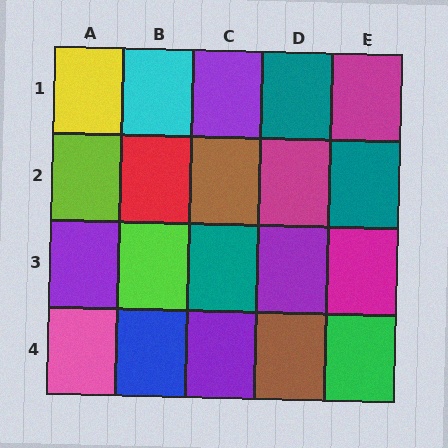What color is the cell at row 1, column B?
Cyan.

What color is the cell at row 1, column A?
Yellow.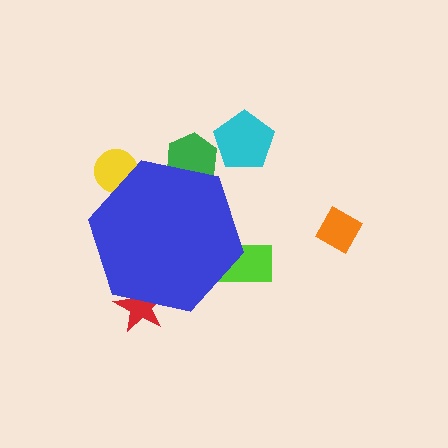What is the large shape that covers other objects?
A blue hexagon.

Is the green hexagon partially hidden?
Yes, the green hexagon is partially hidden behind the blue hexagon.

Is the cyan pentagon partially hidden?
No, the cyan pentagon is fully visible.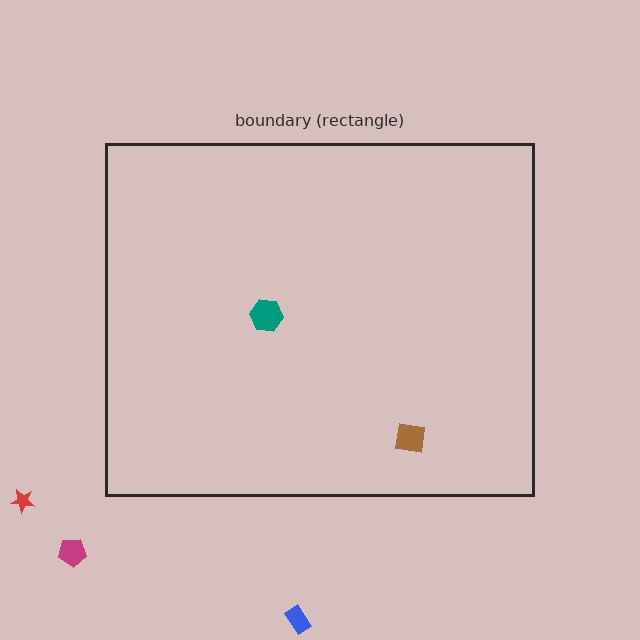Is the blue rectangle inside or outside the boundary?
Outside.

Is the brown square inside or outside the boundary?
Inside.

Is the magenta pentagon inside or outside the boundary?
Outside.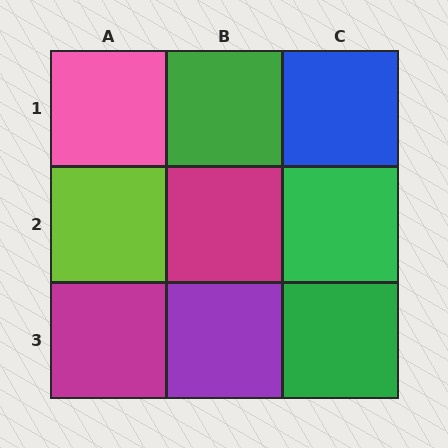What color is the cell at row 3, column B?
Purple.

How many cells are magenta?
2 cells are magenta.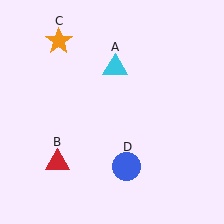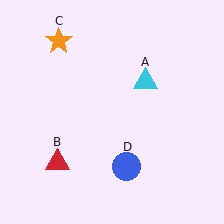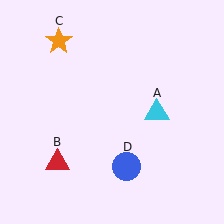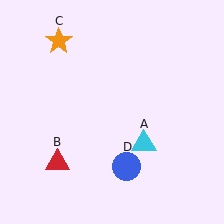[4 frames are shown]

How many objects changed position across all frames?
1 object changed position: cyan triangle (object A).